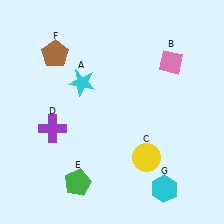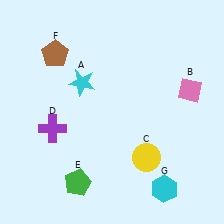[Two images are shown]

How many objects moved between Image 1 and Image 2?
1 object moved between the two images.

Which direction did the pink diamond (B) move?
The pink diamond (B) moved down.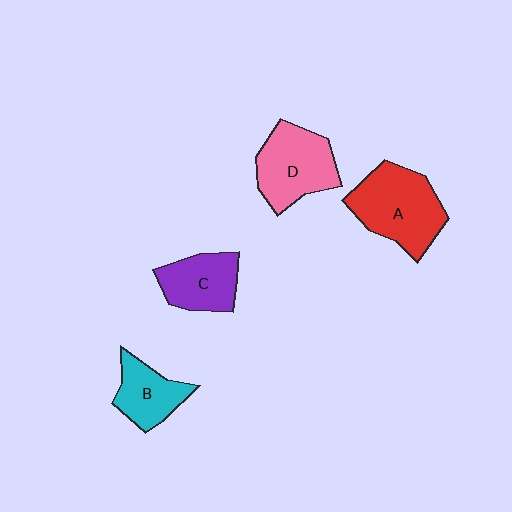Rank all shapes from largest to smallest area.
From largest to smallest: A (red), D (pink), C (purple), B (cyan).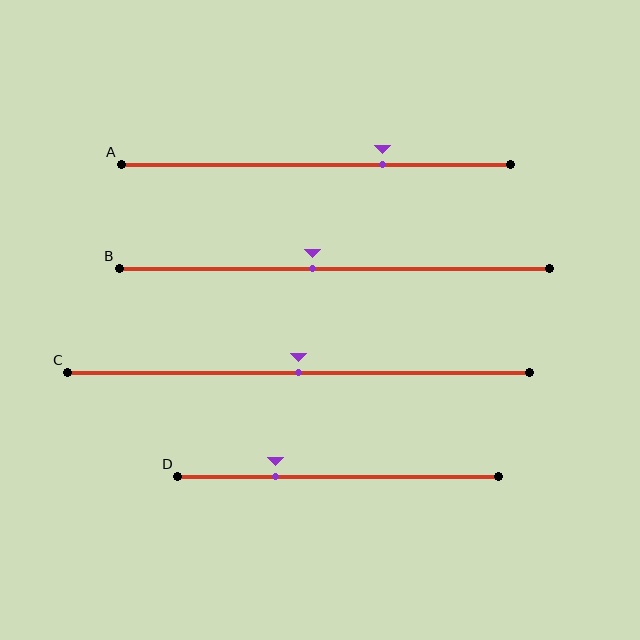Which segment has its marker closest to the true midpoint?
Segment C has its marker closest to the true midpoint.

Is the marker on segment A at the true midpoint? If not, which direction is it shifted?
No, the marker on segment A is shifted to the right by about 17% of the segment length.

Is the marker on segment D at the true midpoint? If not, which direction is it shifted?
No, the marker on segment D is shifted to the left by about 19% of the segment length.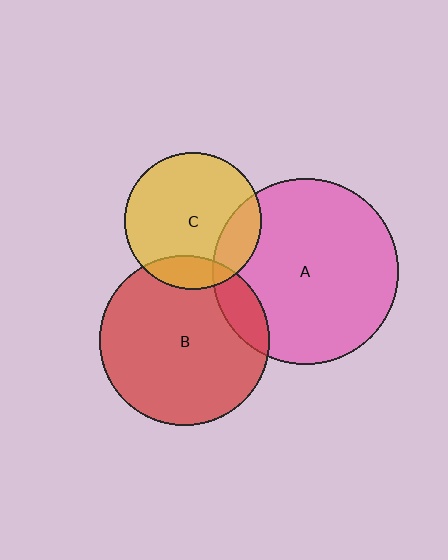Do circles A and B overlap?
Yes.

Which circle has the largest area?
Circle A (pink).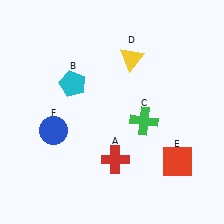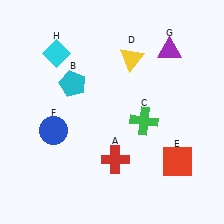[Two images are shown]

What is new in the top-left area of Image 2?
A cyan diamond (H) was added in the top-left area of Image 2.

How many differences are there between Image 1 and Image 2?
There are 2 differences between the two images.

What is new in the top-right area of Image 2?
A purple triangle (G) was added in the top-right area of Image 2.